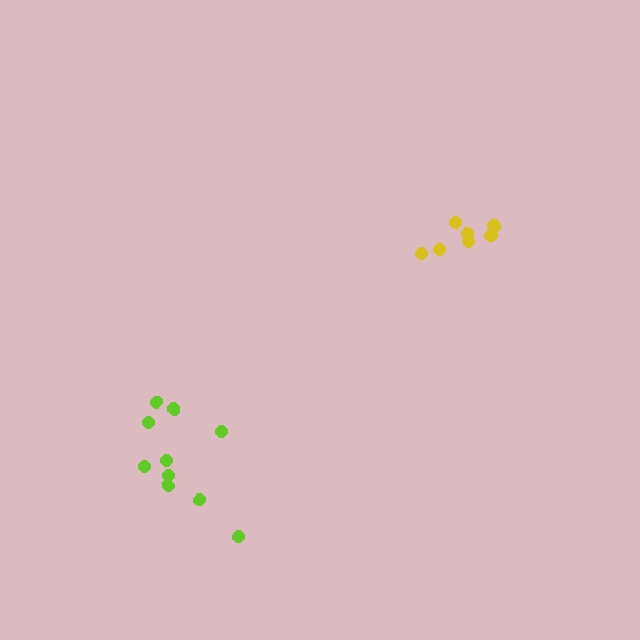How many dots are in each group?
Group 1: 10 dots, Group 2: 7 dots (17 total).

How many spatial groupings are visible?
There are 2 spatial groupings.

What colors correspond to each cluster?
The clusters are colored: lime, yellow.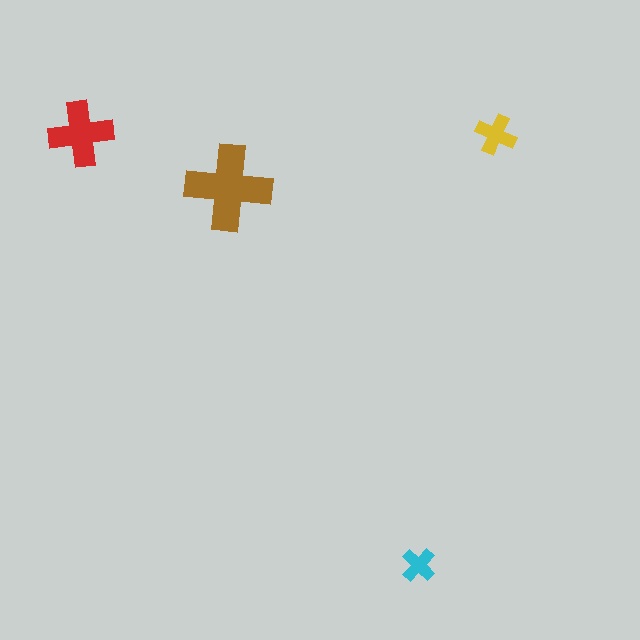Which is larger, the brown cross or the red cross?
The brown one.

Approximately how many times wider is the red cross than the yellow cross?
About 1.5 times wider.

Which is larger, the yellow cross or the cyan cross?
The yellow one.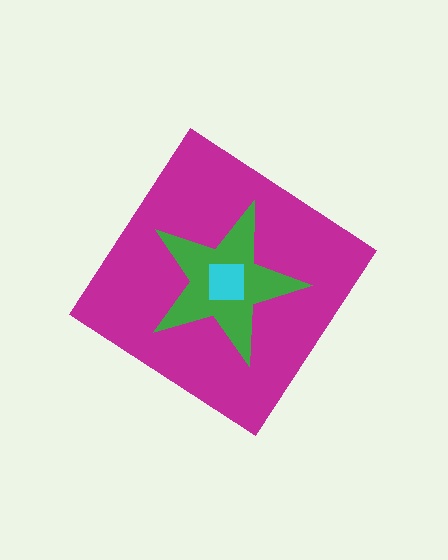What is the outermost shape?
The magenta diamond.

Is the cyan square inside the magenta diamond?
Yes.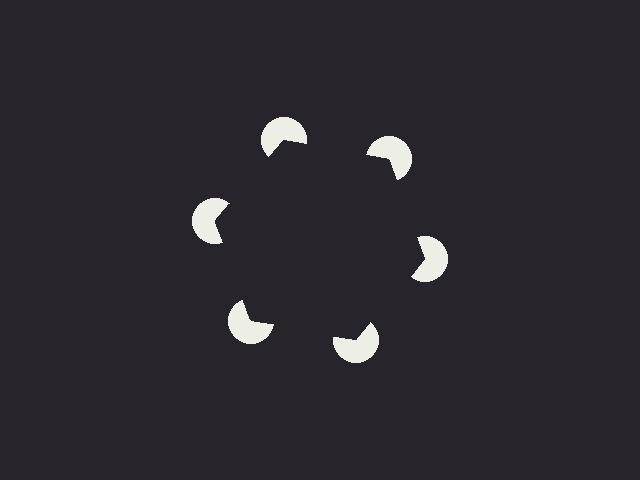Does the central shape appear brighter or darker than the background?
It typically appears slightly darker than the background, even though no actual brightness change is drawn.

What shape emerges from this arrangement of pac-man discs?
An illusory hexagon — its edges are inferred from the aligned wedge cuts in the pac-man discs, not physically drawn.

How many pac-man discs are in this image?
There are 6 — one at each vertex of the illusory hexagon.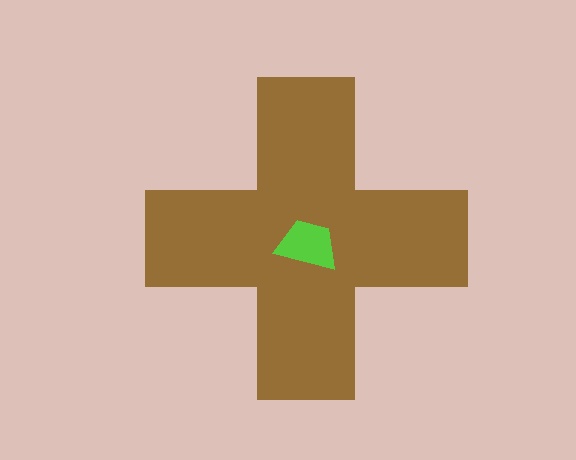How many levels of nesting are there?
2.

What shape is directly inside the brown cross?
The lime trapezoid.